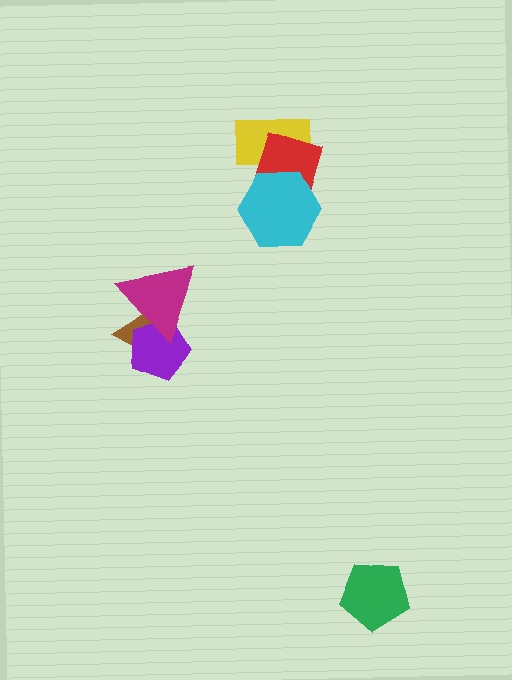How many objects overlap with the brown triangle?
2 objects overlap with the brown triangle.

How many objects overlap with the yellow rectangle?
2 objects overlap with the yellow rectangle.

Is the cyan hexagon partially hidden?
No, no other shape covers it.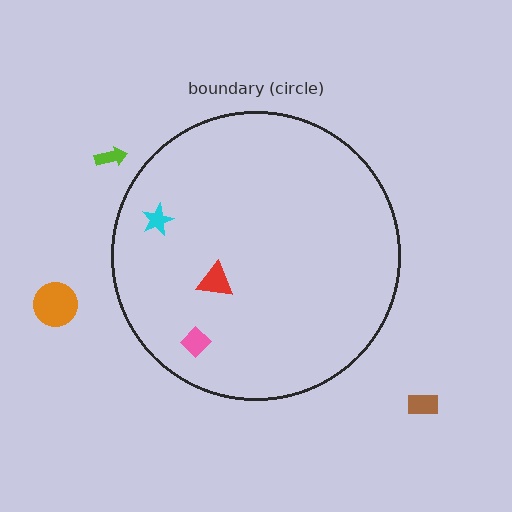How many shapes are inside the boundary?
3 inside, 3 outside.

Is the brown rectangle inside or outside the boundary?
Outside.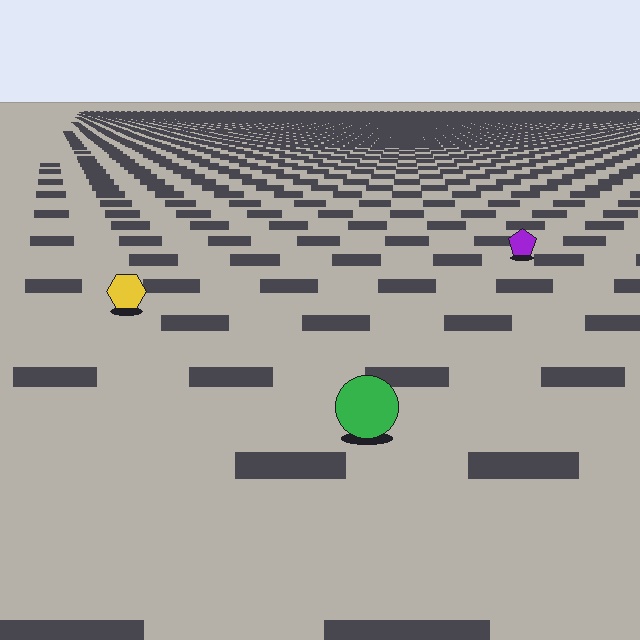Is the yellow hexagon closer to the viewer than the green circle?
No. The green circle is closer — you can tell from the texture gradient: the ground texture is coarser near it.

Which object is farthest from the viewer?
The purple pentagon is farthest from the viewer. It appears smaller and the ground texture around it is denser.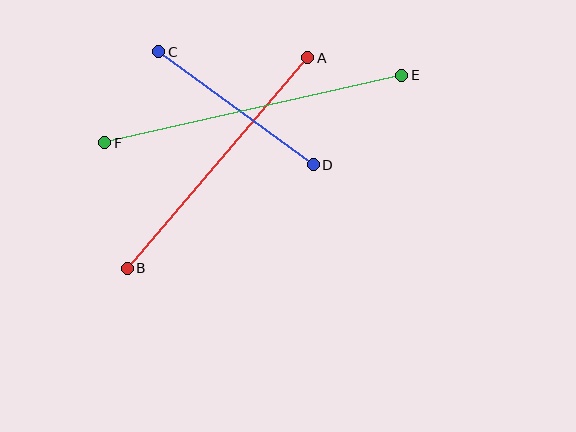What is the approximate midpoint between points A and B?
The midpoint is at approximately (217, 163) pixels.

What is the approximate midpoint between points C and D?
The midpoint is at approximately (236, 108) pixels.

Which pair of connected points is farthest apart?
Points E and F are farthest apart.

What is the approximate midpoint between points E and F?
The midpoint is at approximately (253, 109) pixels.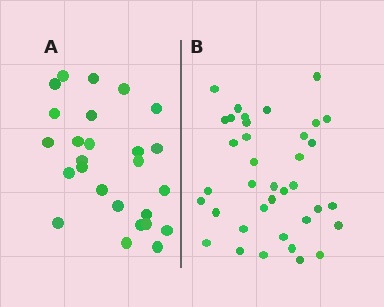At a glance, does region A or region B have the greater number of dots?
Region B (the right region) has more dots.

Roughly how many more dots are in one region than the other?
Region B has roughly 12 or so more dots than region A.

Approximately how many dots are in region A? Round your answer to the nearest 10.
About 30 dots. (The exact count is 26, which rounds to 30.)